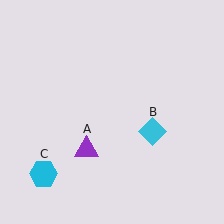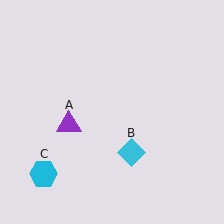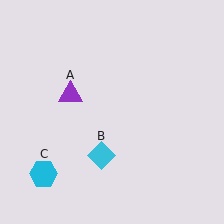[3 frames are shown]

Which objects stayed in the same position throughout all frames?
Cyan hexagon (object C) remained stationary.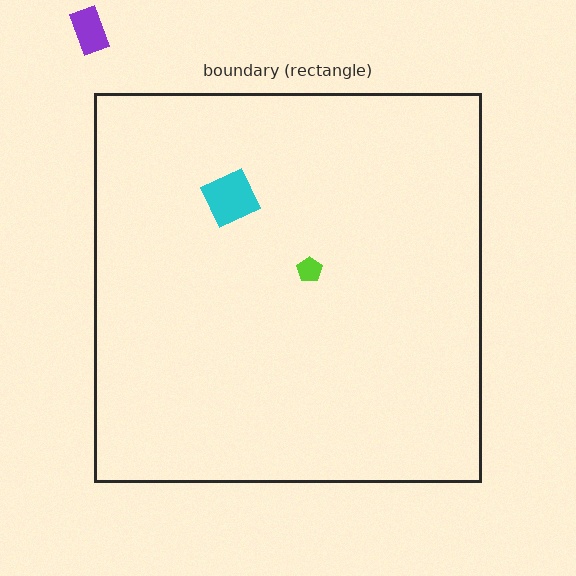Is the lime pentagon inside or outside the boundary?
Inside.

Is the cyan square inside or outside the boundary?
Inside.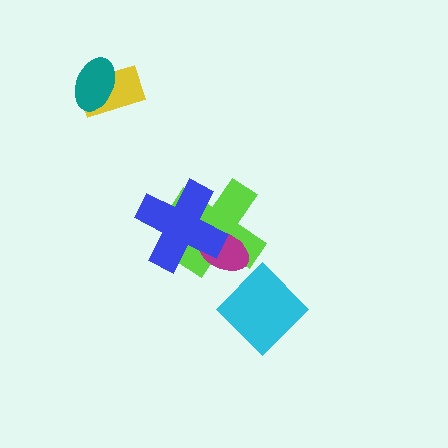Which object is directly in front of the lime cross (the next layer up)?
The magenta ellipse is directly in front of the lime cross.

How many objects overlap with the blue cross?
2 objects overlap with the blue cross.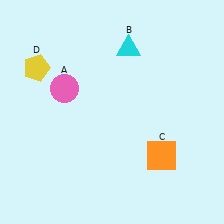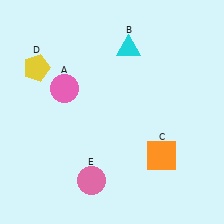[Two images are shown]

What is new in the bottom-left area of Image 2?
A pink circle (E) was added in the bottom-left area of Image 2.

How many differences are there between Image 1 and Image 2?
There is 1 difference between the two images.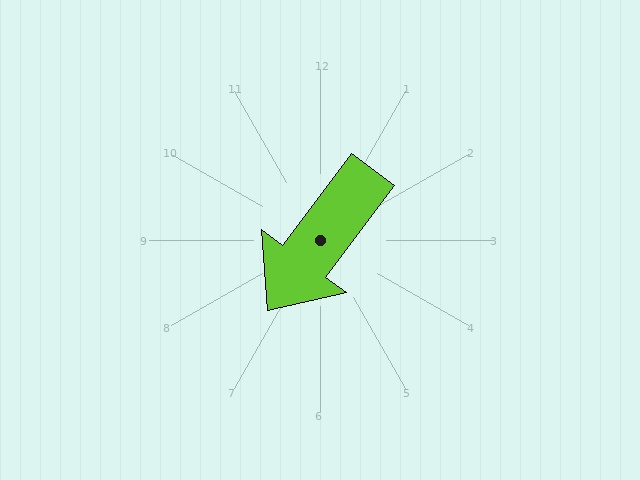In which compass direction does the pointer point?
Southwest.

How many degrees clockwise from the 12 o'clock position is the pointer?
Approximately 217 degrees.